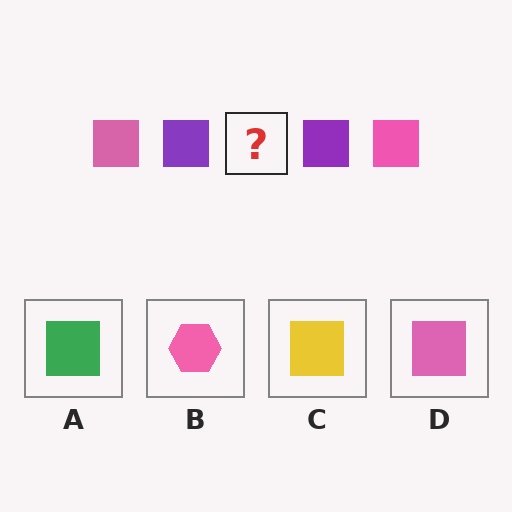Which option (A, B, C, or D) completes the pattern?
D.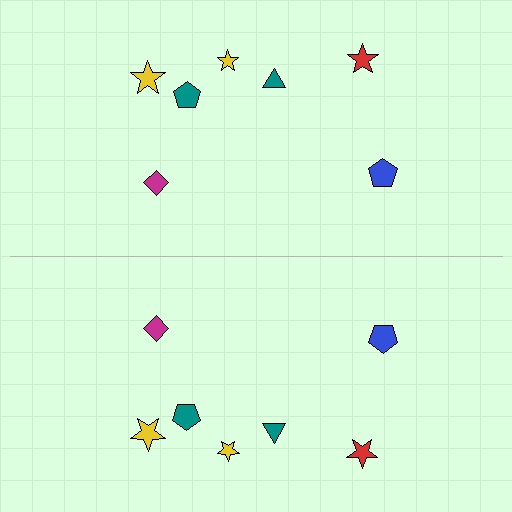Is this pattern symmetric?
Yes, this pattern has bilateral (reflection) symmetry.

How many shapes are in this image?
There are 14 shapes in this image.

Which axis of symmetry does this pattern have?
The pattern has a horizontal axis of symmetry running through the center of the image.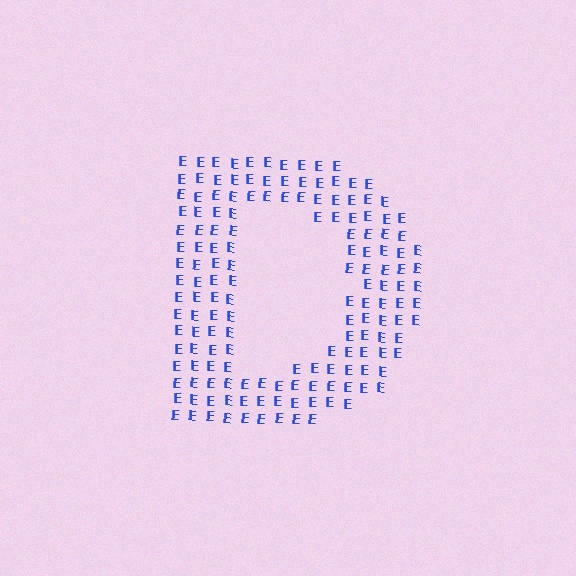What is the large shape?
The large shape is the letter D.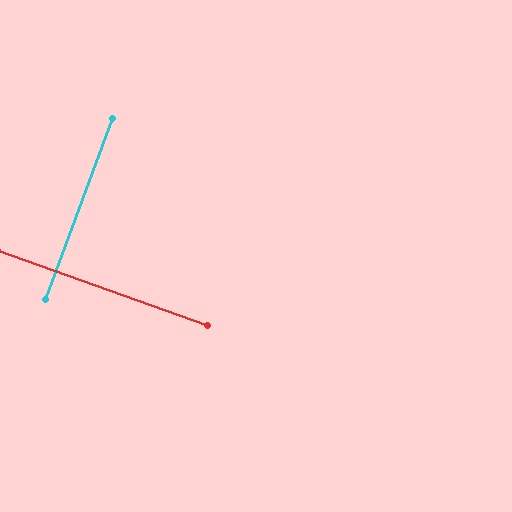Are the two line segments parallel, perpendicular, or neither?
Perpendicular — they meet at approximately 89°.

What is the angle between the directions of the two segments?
Approximately 89 degrees.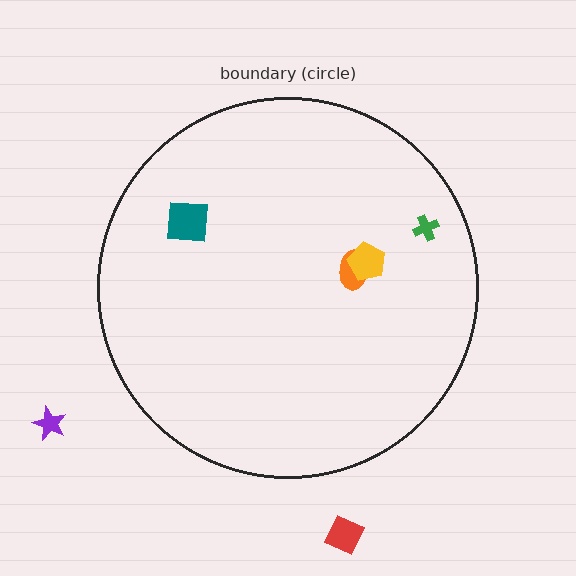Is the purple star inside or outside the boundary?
Outside.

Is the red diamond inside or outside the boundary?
Outside.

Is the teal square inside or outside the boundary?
Inside.